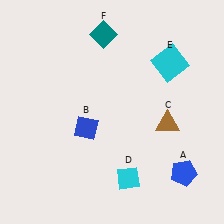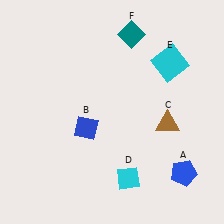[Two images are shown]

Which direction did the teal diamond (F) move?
The teal diamond (F) moved right.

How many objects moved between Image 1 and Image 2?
1 object moved between the two images.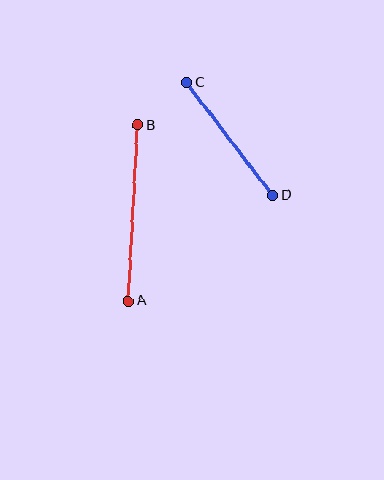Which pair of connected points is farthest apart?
Points A and B are farthest apart.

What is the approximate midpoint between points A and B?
The midpoint is at approximately (133, 213) pixels.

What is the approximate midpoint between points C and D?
The midpoint is at approximately (230, 139) pixels.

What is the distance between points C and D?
The distance is approximately 142 pixels.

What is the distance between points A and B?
The distance is approximately 176 pixels.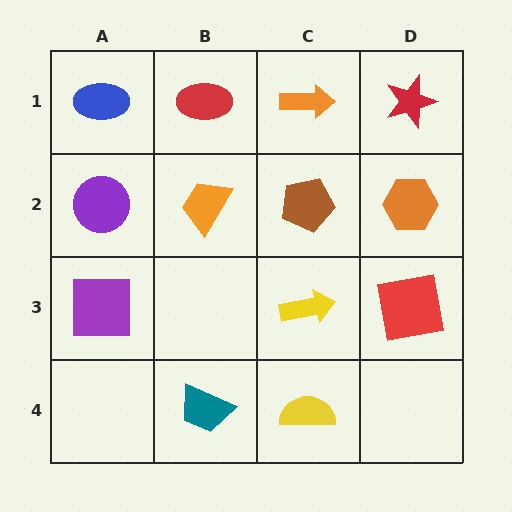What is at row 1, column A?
A blue ellipse.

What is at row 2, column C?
A brown pentagon.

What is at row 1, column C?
An orange arrow.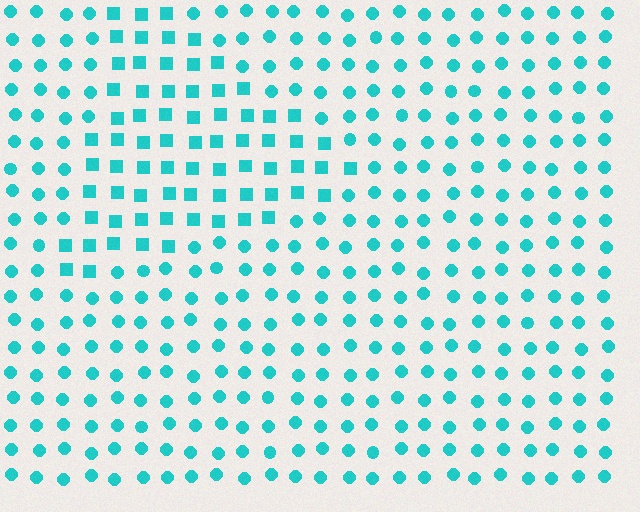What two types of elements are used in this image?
The image uses squares inside the triangle region and circles outside it.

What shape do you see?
I see a triangle.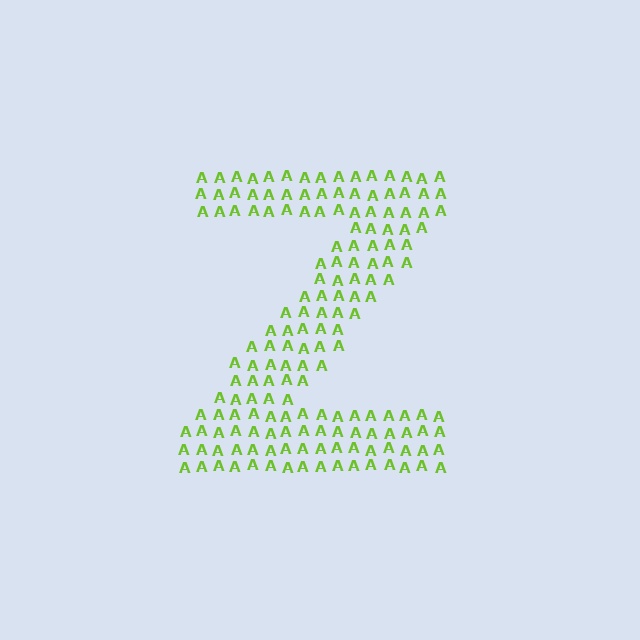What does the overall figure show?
The overall figure shows the letter Z.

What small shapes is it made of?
It is made of small letter A's.